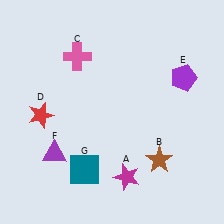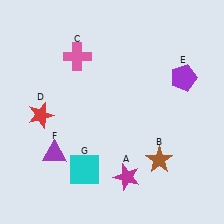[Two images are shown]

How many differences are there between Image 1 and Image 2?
There is 1 difference between the two images.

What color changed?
The square (G) changed from teal in Image 1 to cyan in Image 2.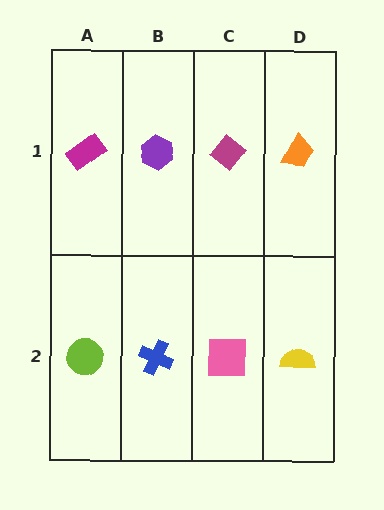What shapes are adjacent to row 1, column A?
A lime circle (row 2, column A), a purple hexagon (row 1, column B).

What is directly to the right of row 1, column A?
A purple hexagon.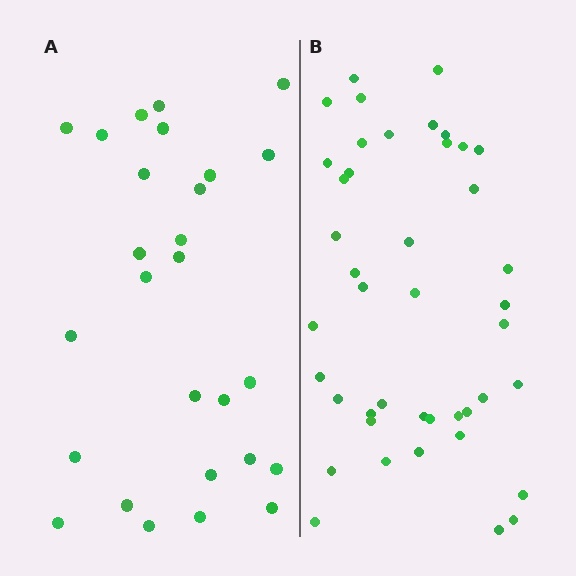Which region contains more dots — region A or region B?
Region B (the right region) has more dots.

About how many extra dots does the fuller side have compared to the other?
Region B has approximately 15 more dots than region A.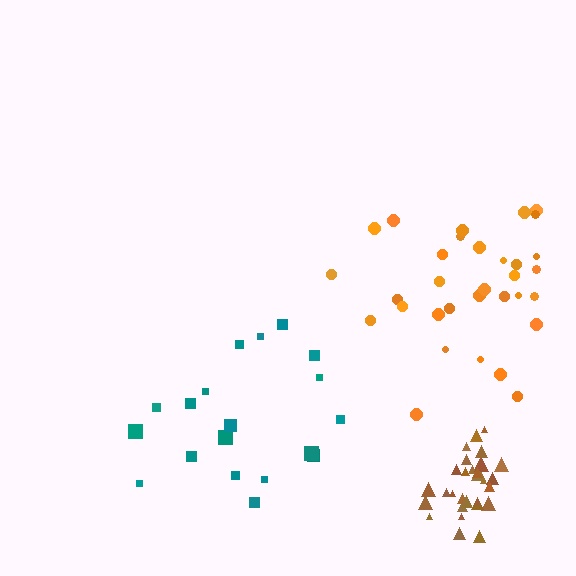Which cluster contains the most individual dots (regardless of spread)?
Orange (32).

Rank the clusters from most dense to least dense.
brown, orange, teal.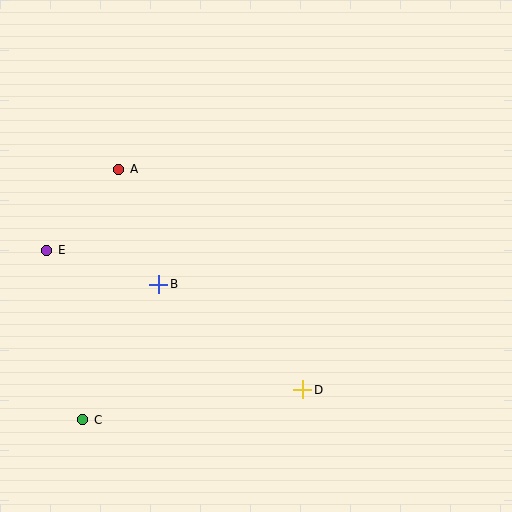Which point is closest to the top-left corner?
Point A is closest to the top-left corner.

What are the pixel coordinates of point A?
Point A is at (119, 169).